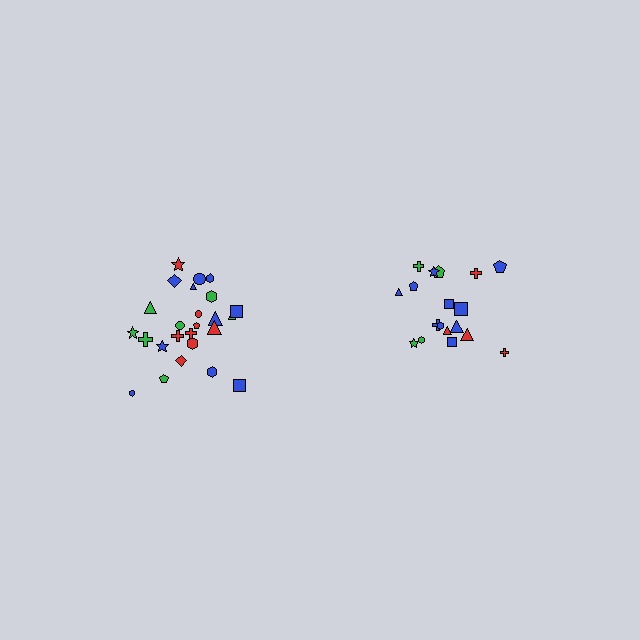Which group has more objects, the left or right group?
The left group.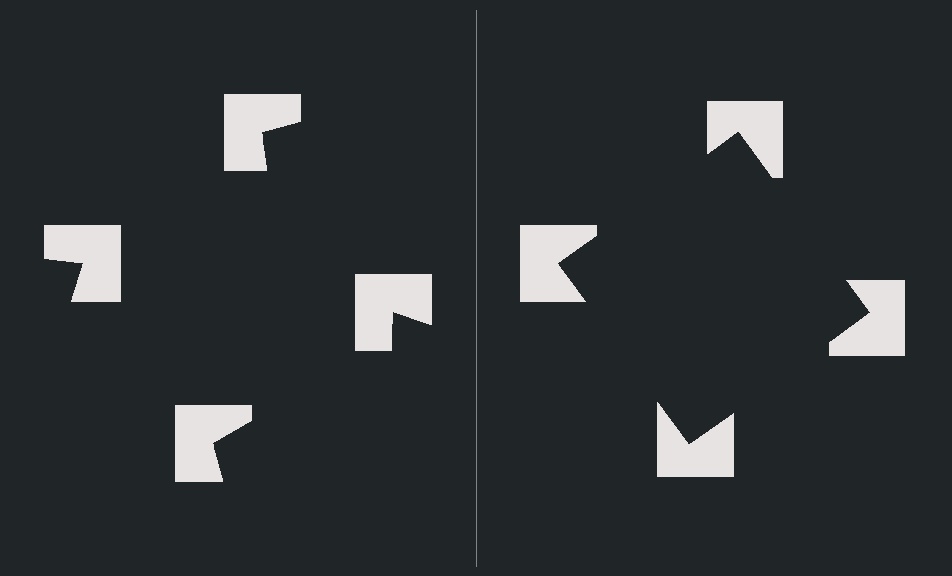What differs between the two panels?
The notched squares are positioned identically on both sides; only the wedge orientations differ. On the right they align to a square; on the left they are misaligned.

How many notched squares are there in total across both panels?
8 — 4 on each side.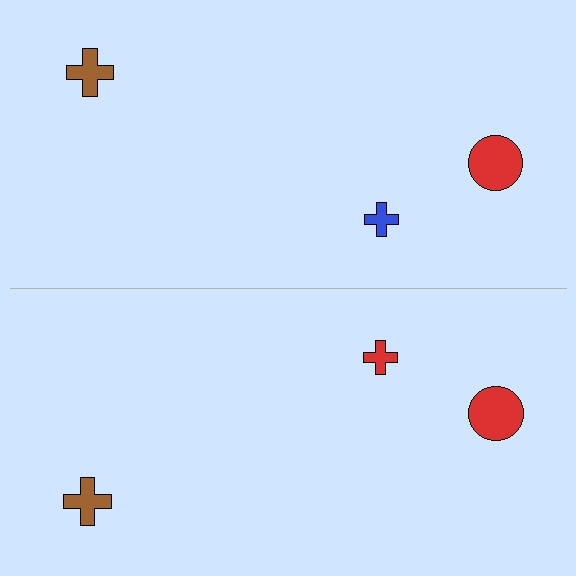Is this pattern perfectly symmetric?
No, the pattern is not perfectly symmetric. The red cross on the bottom side breaks the symmetry — its mirror counterpart is blue.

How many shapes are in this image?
There are 6 shapes in this image.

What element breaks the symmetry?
The red cross on the bottom side breaks the symmetry — its mirror counterpart is blue.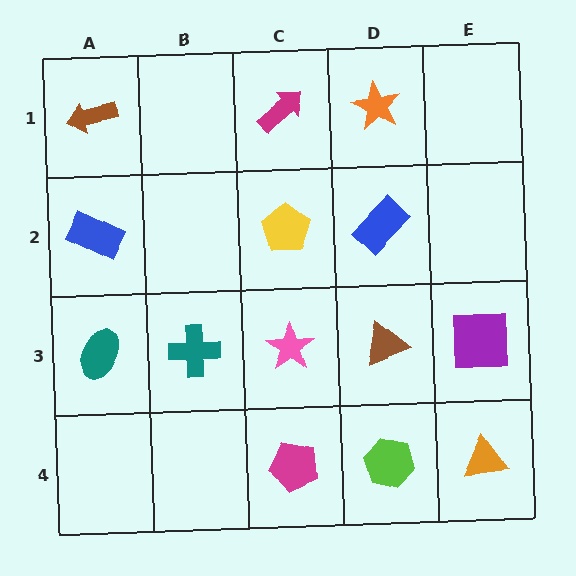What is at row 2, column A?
A blue rectangle.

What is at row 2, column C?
A yellow pentagon.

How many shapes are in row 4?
3 shapes.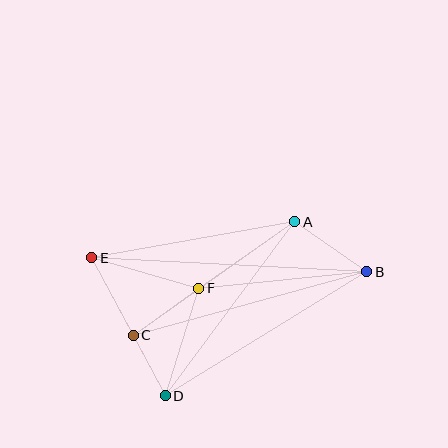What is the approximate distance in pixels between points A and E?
The distance between A and E is approximately 206 pixels.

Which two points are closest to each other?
Points C and D are closest to each other.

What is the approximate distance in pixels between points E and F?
The distance between E and F is approximately 111 pixels.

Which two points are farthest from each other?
Points B and E are farthest from each other.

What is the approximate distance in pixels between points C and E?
The distance between C and E is approximately 88 pixels.